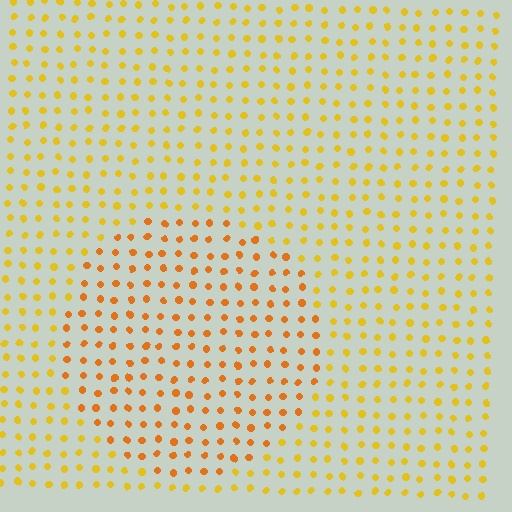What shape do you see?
I see a circle.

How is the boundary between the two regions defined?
The boundary is defined purely by a slight shift in hue (about 24 degrees). Spacing, size, and orientation are identical on both sides.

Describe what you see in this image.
The image is filled with small yellow elements in a uniform arrangement. A circle-shaped region is visible where the elements are tinted to a slightly different hue, forming a subtle color boundary.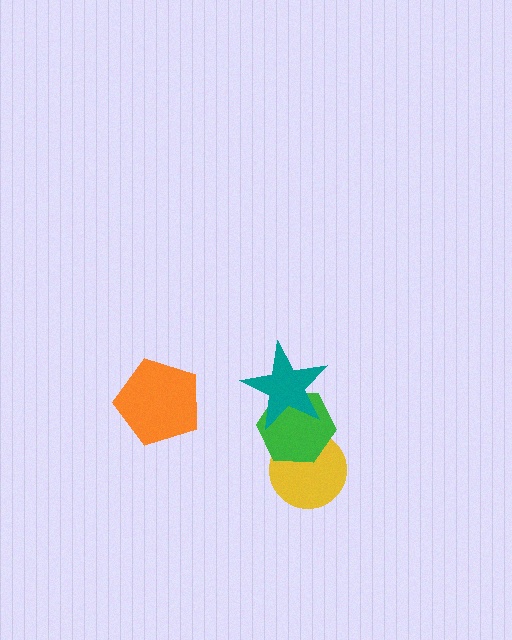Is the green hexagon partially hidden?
Yes, it is partially covered by another shape.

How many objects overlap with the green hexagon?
2 objects overlap with the green hexagon.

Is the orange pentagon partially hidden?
No, no other shape covers it.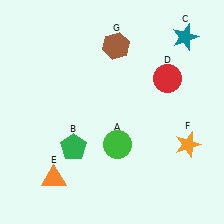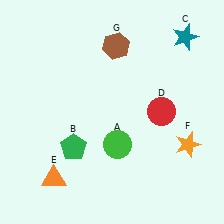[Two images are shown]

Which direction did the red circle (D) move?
The red circle (D) moved down.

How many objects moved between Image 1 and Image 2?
1 object moved between the two images.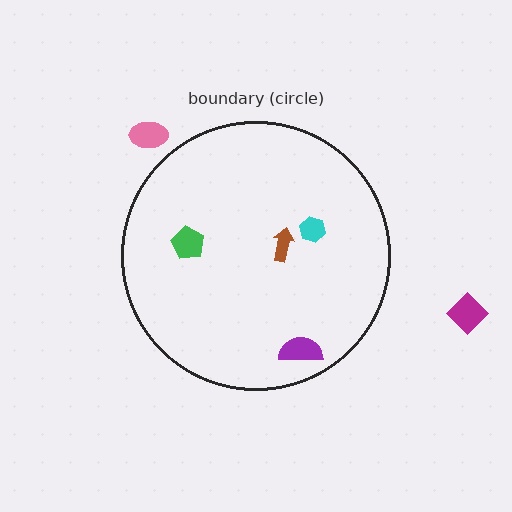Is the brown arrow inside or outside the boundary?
Inside.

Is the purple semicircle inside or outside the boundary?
Inside.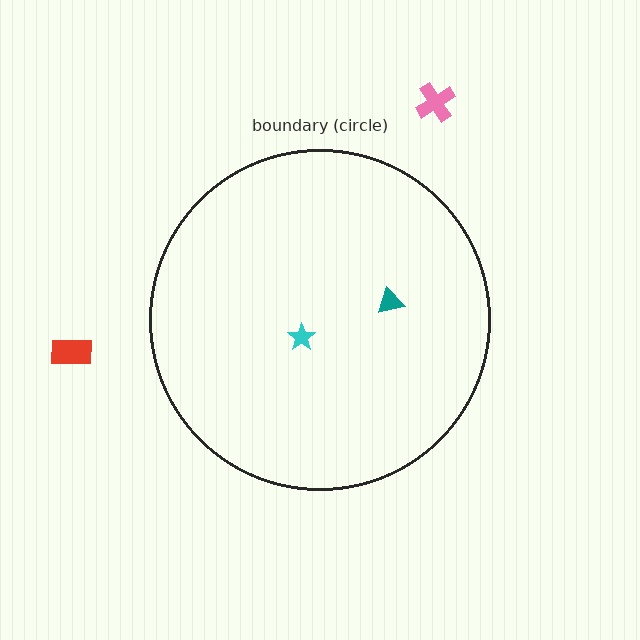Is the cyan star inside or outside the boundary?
Inside.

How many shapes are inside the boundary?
2 inside, 2 outside.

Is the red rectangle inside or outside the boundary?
Outside.